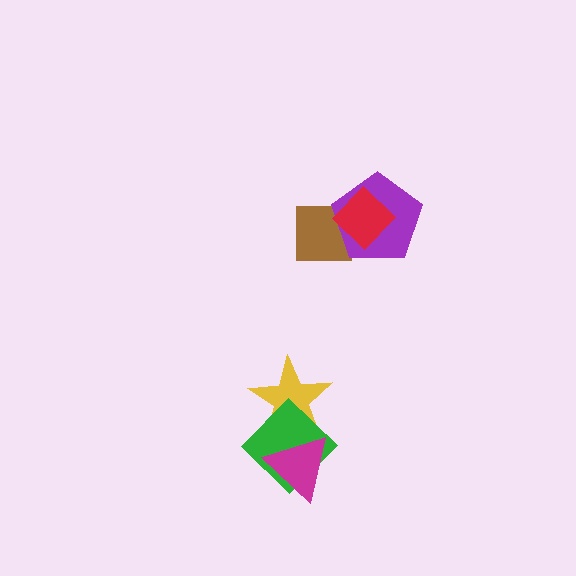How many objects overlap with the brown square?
2 objects overlap with the brown square.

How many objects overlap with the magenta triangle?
2 objects overlap with the magenta triangle.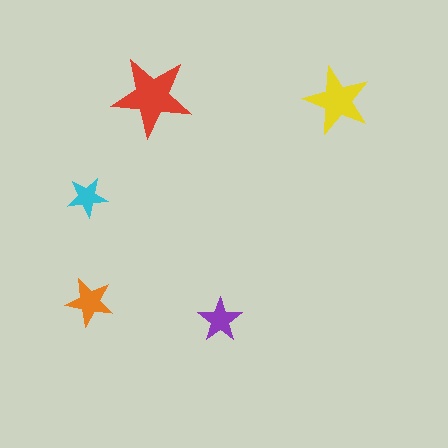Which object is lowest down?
The purple star is bottommost.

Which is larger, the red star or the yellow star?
The red one.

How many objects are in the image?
There are 5 objects in the image.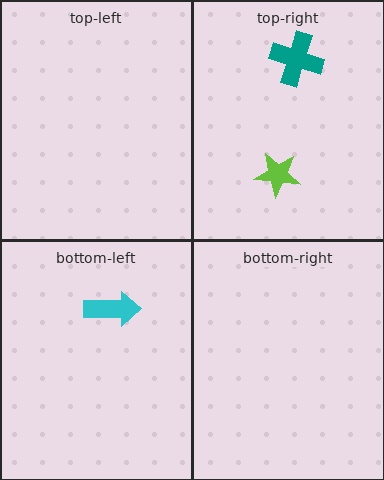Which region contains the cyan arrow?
The bottom-left region.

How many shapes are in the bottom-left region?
1.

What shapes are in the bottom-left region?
The cyan arrow.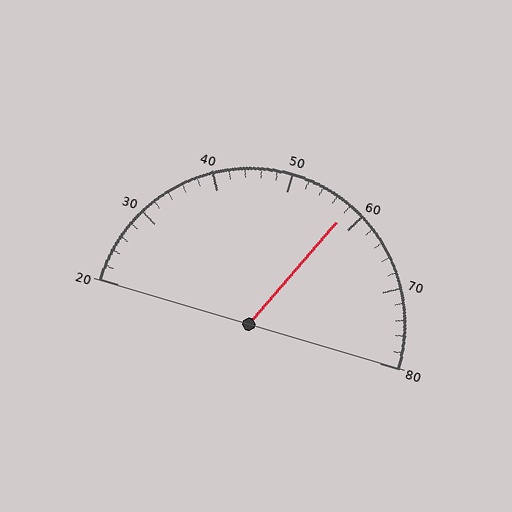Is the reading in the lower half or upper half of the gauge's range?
The reading is in the upper half of the range (20 to 80).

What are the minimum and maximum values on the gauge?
The gauge ranges from 20 to 80.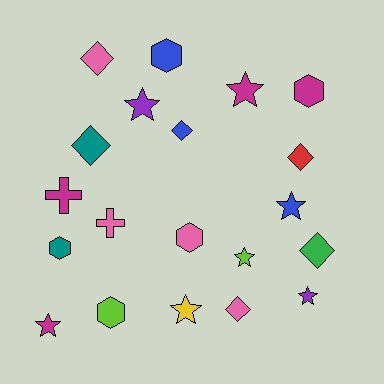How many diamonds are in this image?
There are 6 diamonds.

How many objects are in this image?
There are 20 objects.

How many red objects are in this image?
There is 1 red object.